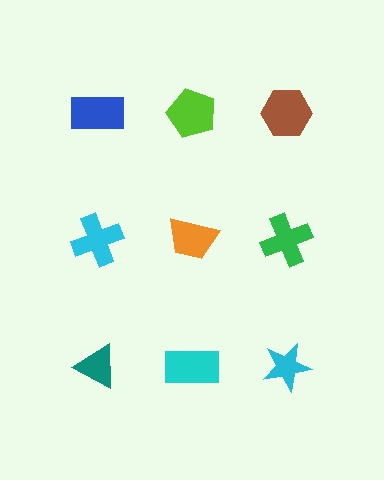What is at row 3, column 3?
A cyan star.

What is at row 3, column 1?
A teal triangle.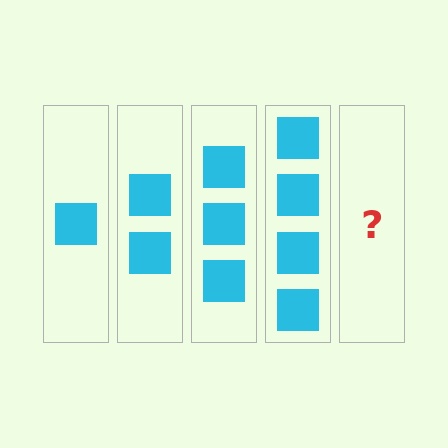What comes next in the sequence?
The next element should be 5 squares.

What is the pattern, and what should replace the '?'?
The pattern is that each step adds one more square. The '?' should be 5 squares.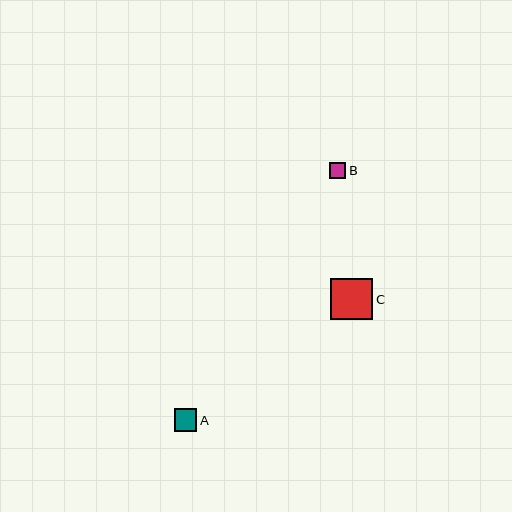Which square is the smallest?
Square B is the smallest with a size of approximately 16 pixels.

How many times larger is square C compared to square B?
Square C is approximately 2.6 times the size of square B.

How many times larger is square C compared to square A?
Square C is approximately 1.8 times the size of square A.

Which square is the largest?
Square C is the largest with a size of approximately 42 pixels.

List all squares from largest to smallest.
From largest to smallest: C, A, B.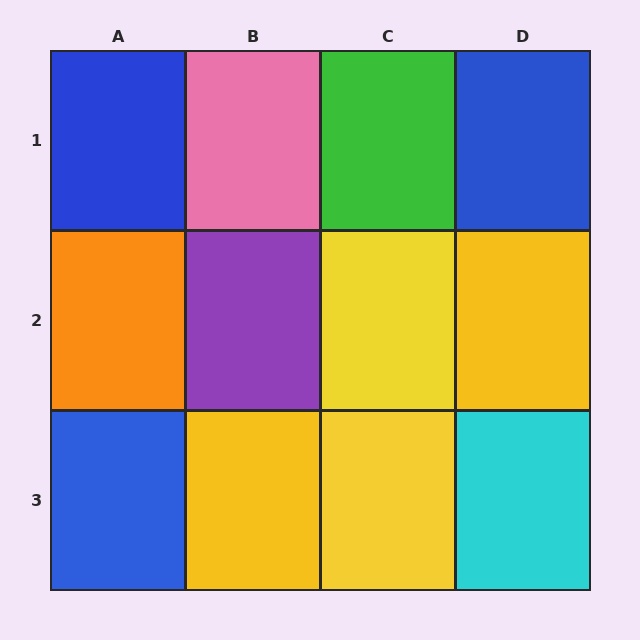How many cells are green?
1 cell is green.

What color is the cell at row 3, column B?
Yellow.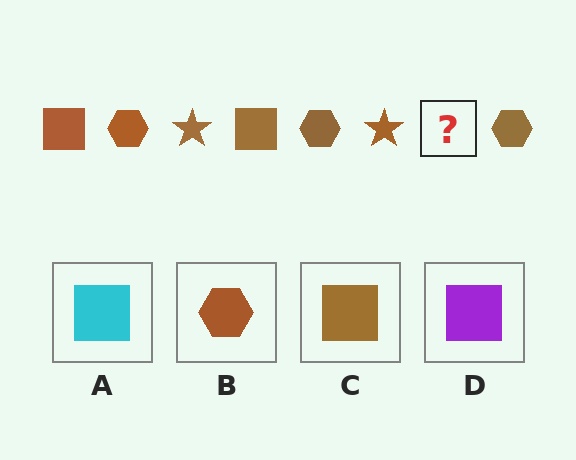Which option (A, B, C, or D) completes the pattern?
C.